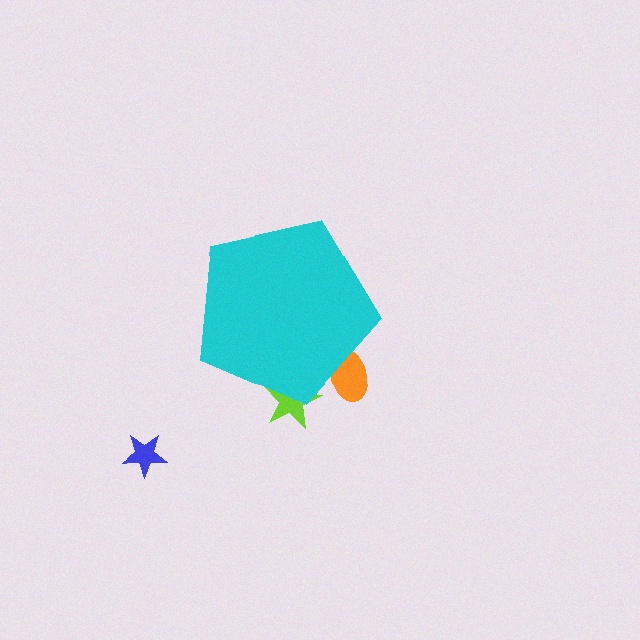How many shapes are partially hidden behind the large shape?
2 shapes are partially hidden.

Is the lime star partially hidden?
Yes, the lime star is partially hidden behind the cyan pentagon.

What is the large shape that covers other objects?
A cyan pentagon.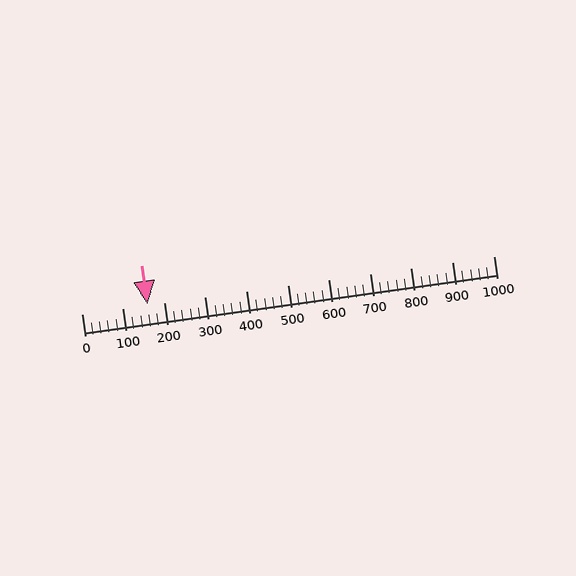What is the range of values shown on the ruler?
The ruler shows values from 0 to 1000.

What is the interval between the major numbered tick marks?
The major tick marks are spaced 100 units apart.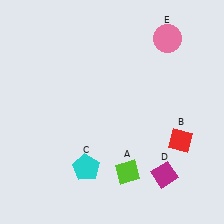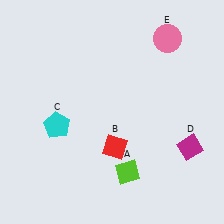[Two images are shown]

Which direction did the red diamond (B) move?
The red diamond (B) moved left.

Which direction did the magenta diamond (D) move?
The magenta diamond (D) moved up.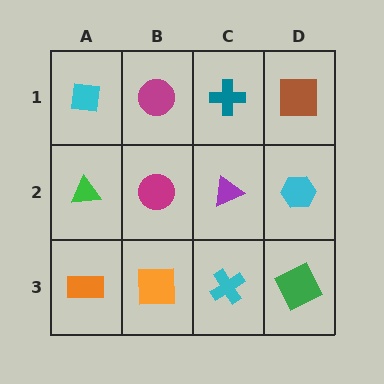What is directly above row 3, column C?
A purple triangle.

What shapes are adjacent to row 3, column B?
A magenta circle (row 2, column B), an orange rectangle (row 3, column A), a cyan cross (row 3, column C).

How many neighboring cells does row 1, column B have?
3.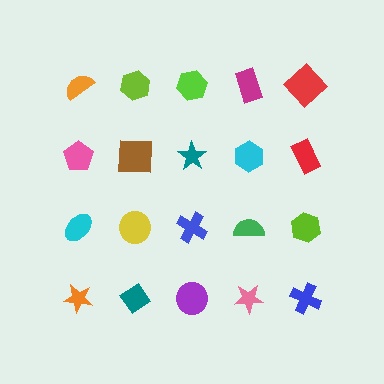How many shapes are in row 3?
5 shapes.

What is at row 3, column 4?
A green semicircle.